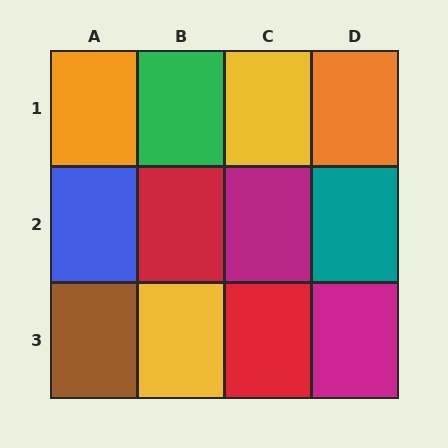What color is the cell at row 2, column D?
Teal.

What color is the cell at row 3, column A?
Brown.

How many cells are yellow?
2 cells are yellow.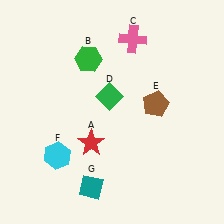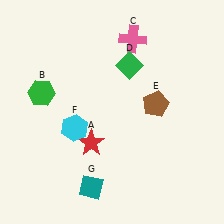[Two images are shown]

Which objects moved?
The objects that moved are: the green hexagon (B), the green diamond (D), the cyan hexagon (F).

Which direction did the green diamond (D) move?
The green diamond (D) moved up.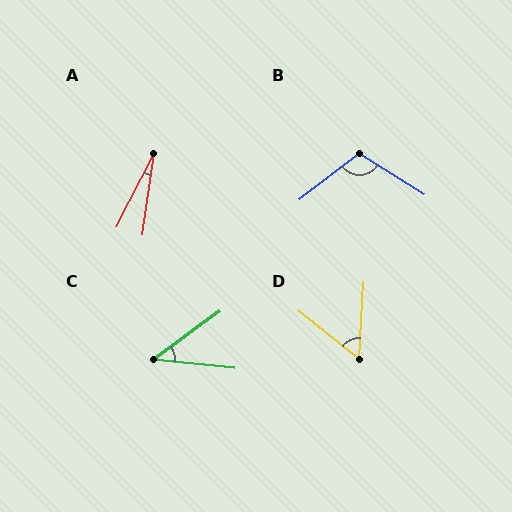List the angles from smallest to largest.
A (19°), C (42°), D (55°), B (110°).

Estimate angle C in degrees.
Approximately 42 degrees.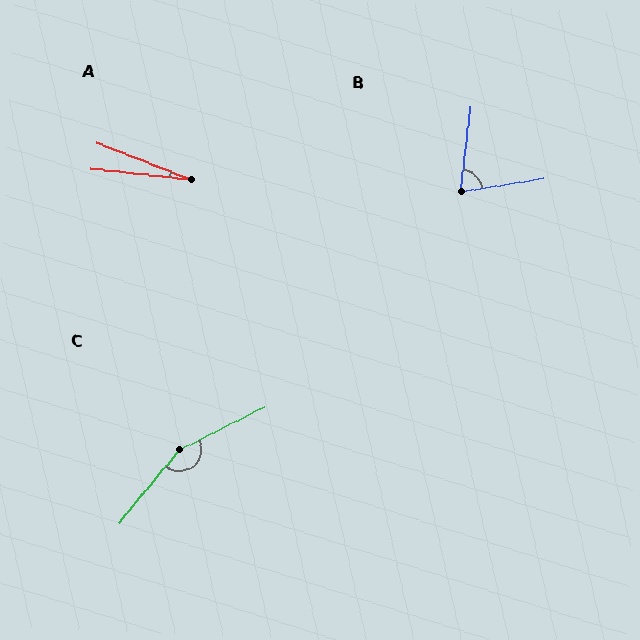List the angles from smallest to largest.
A (15°), B (74°), C (156°).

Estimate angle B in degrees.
Approximately 74 degrees.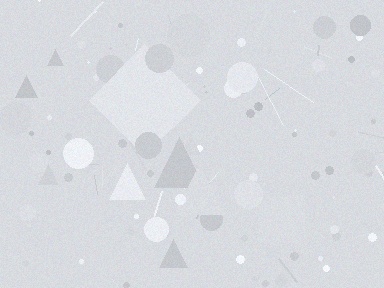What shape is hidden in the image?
A diamond is hidden in the image.